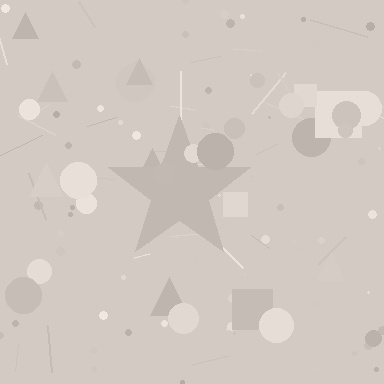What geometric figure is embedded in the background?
A star is embedded in the background.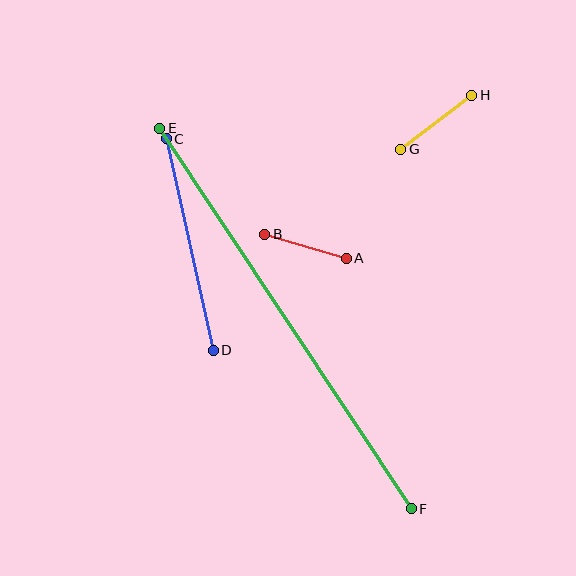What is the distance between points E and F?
The distance is approximately 456 pixels.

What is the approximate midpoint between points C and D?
The midpoint is at approximately (190, 245) pixels.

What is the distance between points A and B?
The distance is approximately 85 pixels.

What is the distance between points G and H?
The distance is approximately 89 pixels.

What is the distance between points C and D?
The distance is approximately 217 pixels.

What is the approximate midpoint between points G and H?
The midpoint is at approximately (436, 122) pixels.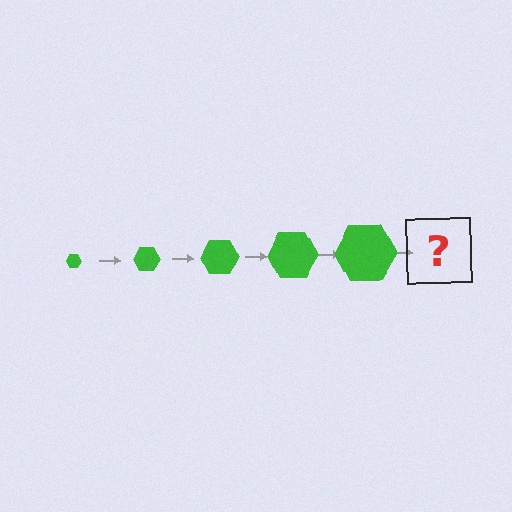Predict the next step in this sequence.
The next step is a green hexagon, larger than the previous one.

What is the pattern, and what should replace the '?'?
The pattern is that the hexagon gets progressively larger each step. The '?' should be a green hexagon, larger than the previous one.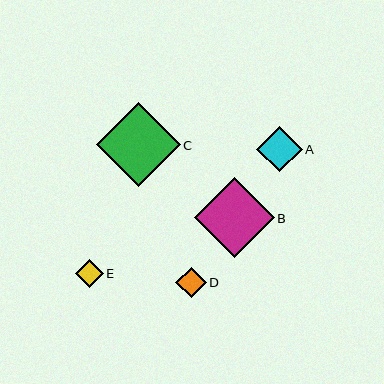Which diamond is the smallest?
Diamond E is the smallest with a size of approximately 28 pixels.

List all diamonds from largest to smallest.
From largest to smallest: C, B, A, D, E.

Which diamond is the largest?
Diamond C is the largest with a size of approximately 84 pixels.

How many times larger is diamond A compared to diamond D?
Diamond A is approximately 1.5 times the size of diamond D.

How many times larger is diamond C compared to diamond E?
Diamond C is approximately 3.0 times the size of diamond E.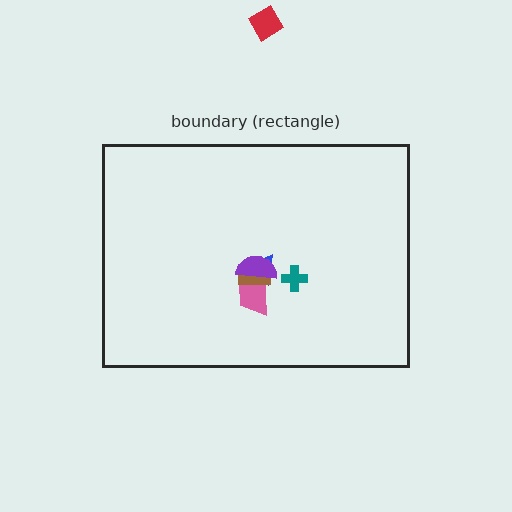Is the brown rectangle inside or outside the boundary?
Inside.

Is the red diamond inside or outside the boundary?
Outside.